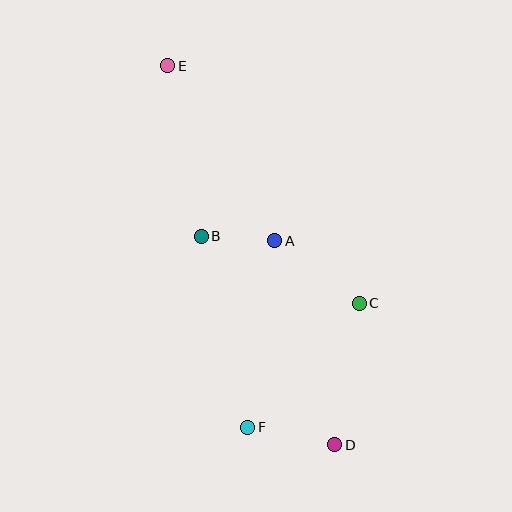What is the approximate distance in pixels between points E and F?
The distance between E and F is approximately 370 pixels.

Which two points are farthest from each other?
Points D and E are farthest from each other.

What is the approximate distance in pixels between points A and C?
The distance between A and C is approximately 105 pixels.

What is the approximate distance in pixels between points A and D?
The distance between A and D is approximately 213 pixels.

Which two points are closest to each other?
Points A and B are closest to each other.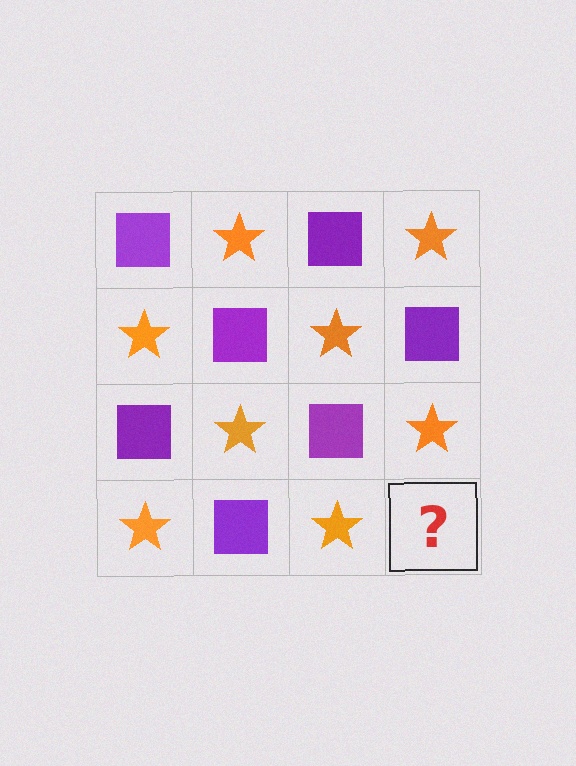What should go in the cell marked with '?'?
The missing cell should contain a purple square.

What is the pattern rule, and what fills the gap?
The rule is that it alternates purple square and orange star in a checkerboard pattern. The gap should be filled with a purple square.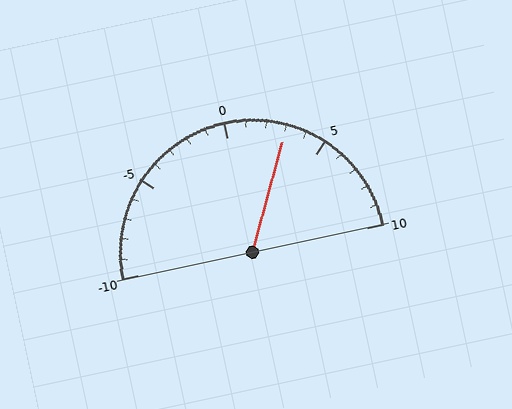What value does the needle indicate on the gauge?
The needle indicates approximately 3.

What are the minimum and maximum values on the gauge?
The gauge ranges from -10 to 10.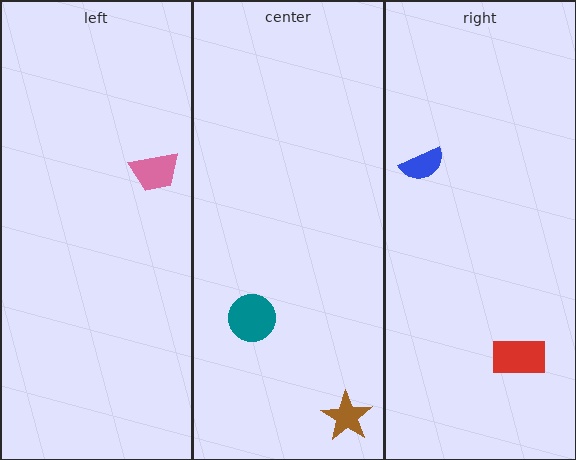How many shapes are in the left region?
1.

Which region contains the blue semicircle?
The right region.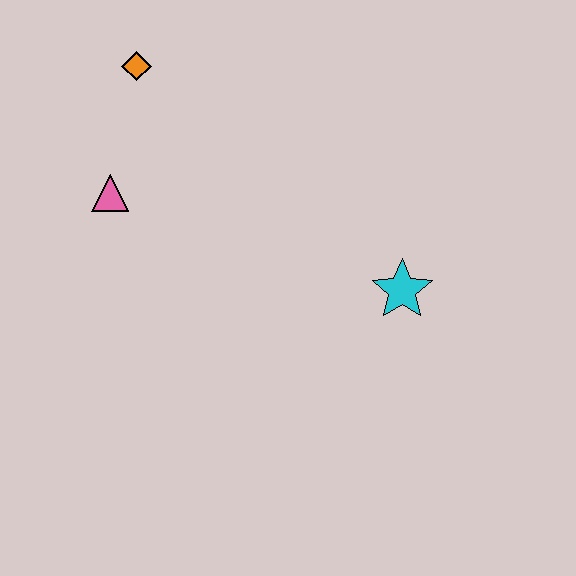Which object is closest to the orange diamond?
The pink triangle is closest to the orange diamond.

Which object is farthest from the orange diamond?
The cyan star is farthest from the orange diamond.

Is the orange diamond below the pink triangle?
No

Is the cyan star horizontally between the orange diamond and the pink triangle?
No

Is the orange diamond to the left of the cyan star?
Yes